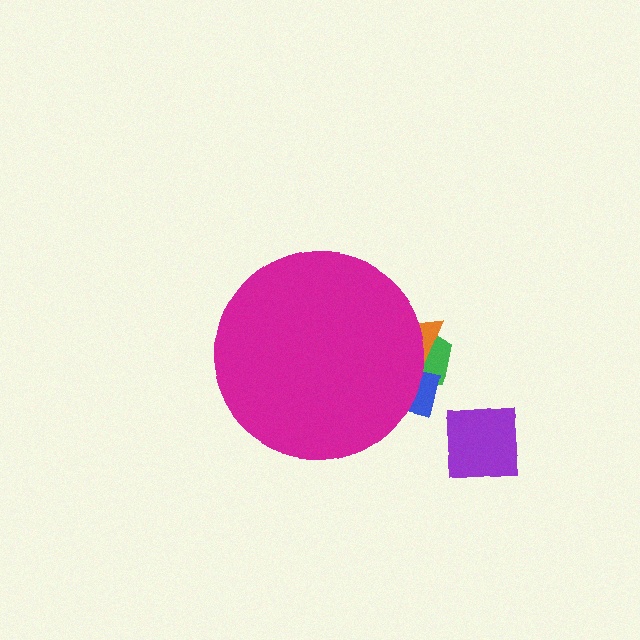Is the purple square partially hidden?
No, the purple square is fully visible.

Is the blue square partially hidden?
Yes, the blue square is partially hidden behind the magenta circle.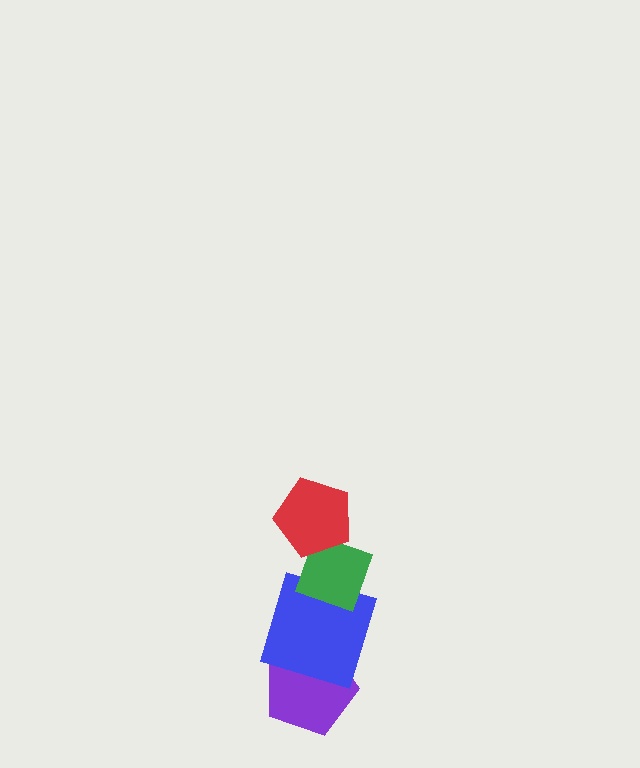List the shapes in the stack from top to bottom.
From top to bottom: the red pentagon, the green diamond, the blue square, the purple pentagon.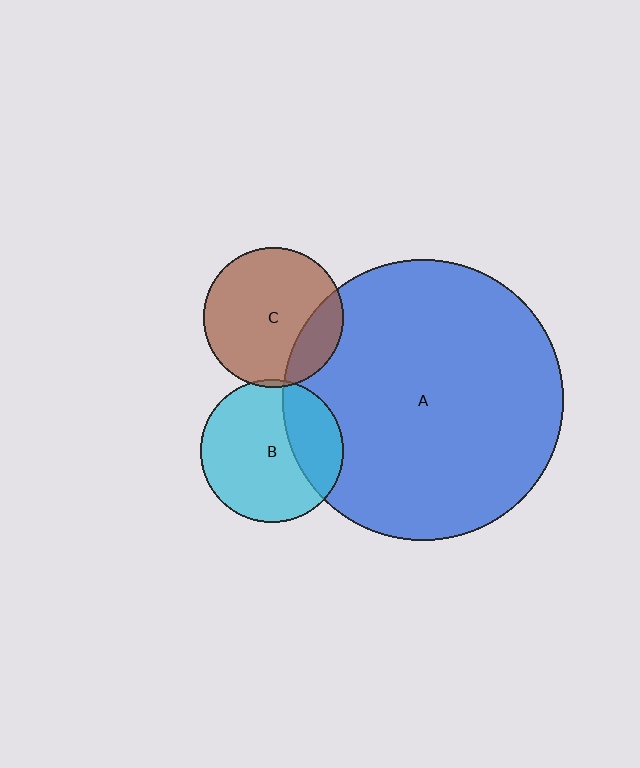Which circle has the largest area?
Circle A (blue).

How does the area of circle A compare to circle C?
Approximately 4.0 times.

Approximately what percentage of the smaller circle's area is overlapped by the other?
Approximately 30%.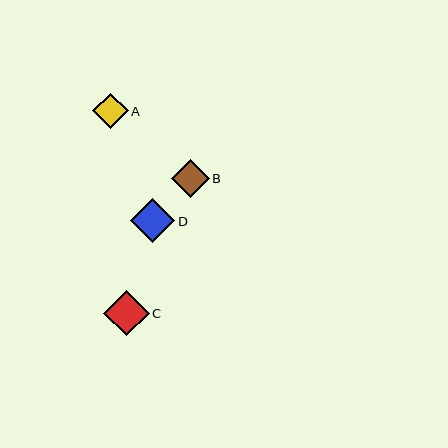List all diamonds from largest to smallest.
From largest to smallest: C, D, B, A.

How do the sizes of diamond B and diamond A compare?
Diamond B and diamond A are approximately the same size.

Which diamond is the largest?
Diamond C is the largest with a size of approximately 45 pixels.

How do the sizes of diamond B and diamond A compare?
Diamond B and diamond A are approximately the same size.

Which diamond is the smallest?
Diamond A is the smallest with a size of approximately 36 pixels.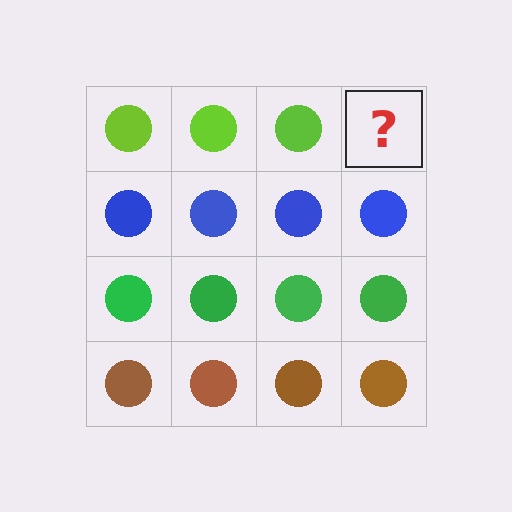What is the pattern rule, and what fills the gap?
The rule is that each row has a consistent color. The gap should be filled with a lime circle.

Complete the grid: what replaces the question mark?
The question mark should be replaced with a lime circle.